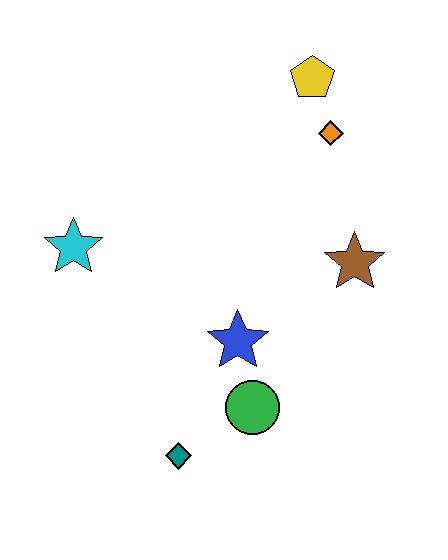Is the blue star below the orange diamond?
Yes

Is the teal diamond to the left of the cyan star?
No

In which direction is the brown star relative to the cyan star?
The brown star is to the right of the cyan star.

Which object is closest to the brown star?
The orange diamond is closest to the brown star.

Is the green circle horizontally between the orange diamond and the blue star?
Yes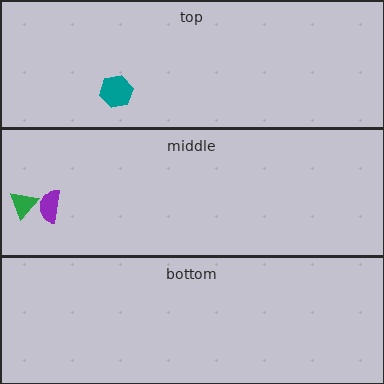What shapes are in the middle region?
The green triangle, the purple semicircle.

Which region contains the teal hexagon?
The top region.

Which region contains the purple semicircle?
The middle region.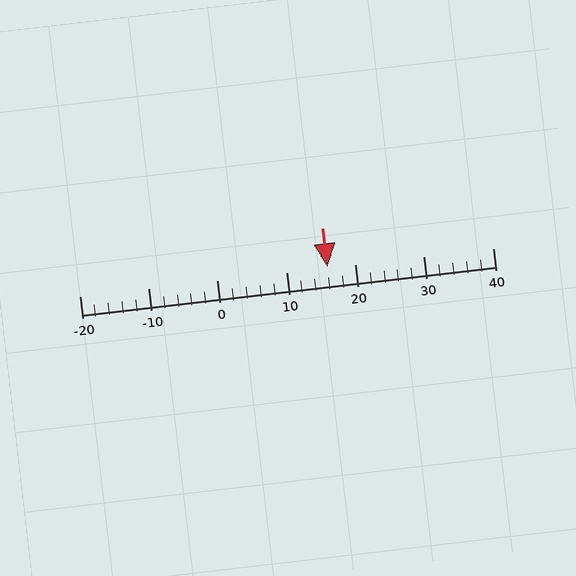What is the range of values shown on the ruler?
The ruler shows values from -20 to 40.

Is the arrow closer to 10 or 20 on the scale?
The arrow is closer to 20.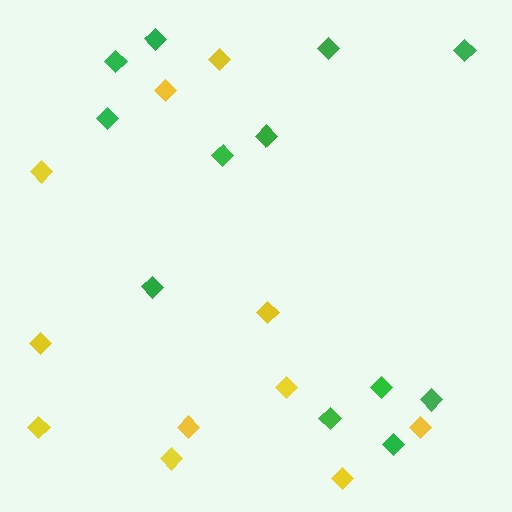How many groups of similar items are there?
There are 2 groups: one group of green diamonds (12) and one group of yellow diamonds (11).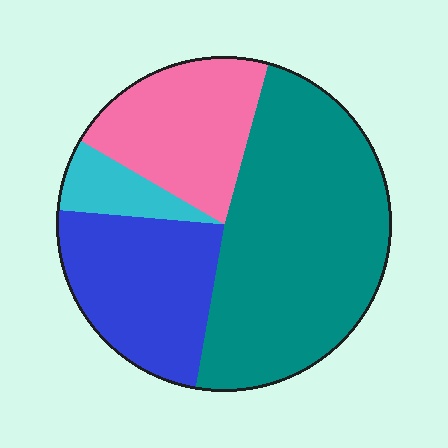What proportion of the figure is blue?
Blue takes up between a sixth and a third of the figure.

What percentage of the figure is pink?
Pink covers roughly 20% of the figure.